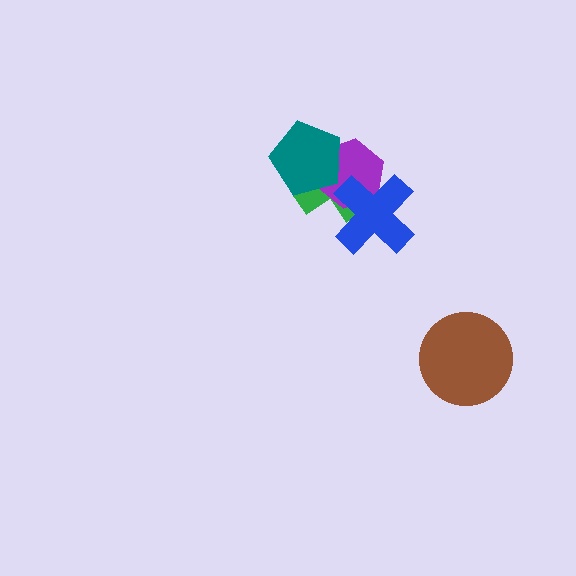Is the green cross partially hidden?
Yes, it is partially covered by another shape.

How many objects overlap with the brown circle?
0 objects overlap with the brown circle.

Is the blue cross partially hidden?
No, no other shape covers it.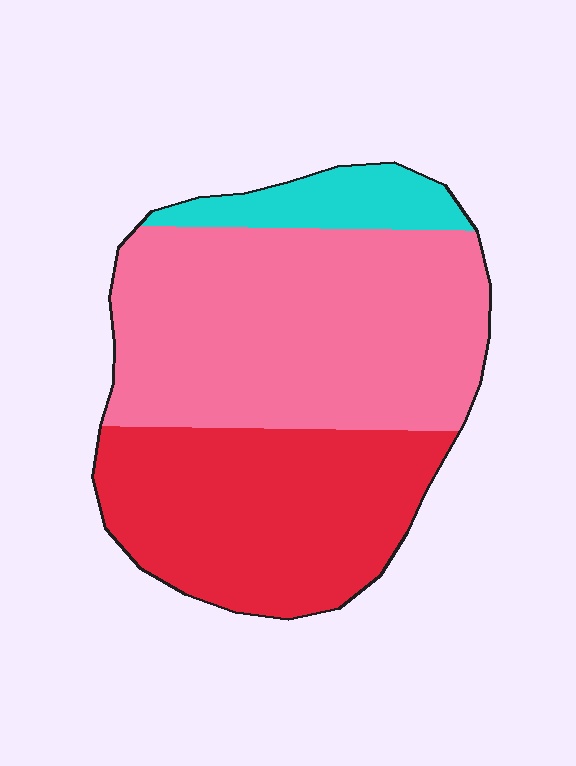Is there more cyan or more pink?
Pink.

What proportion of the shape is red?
Red takes up between a third and a half of the shape.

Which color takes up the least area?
Cyan, at roughly 10%.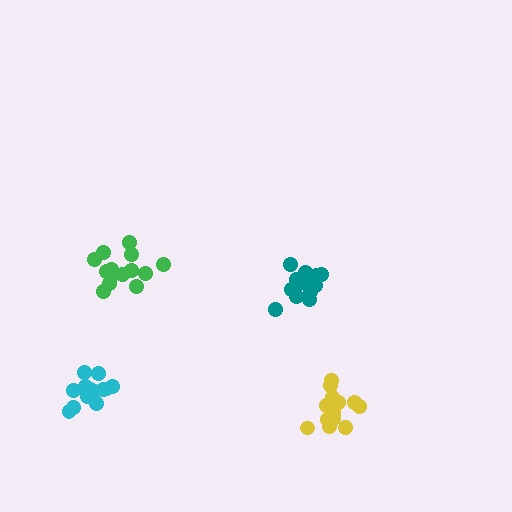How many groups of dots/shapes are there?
There are 4 groups.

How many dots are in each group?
Group 1: 15 dots, Group 2: 19 dots, Group 3: 19 dots, Group 4: 16 dots (69 total).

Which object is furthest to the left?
The cyan cluster is leftmost.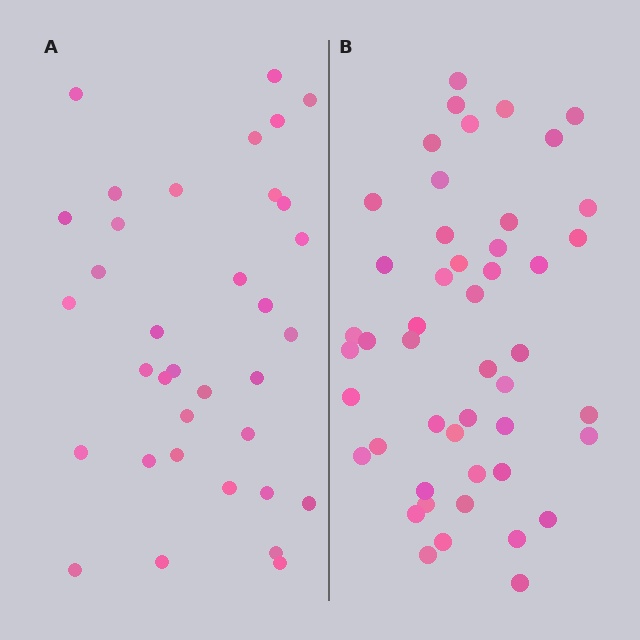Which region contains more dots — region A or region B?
Region B (the right region) has more dots.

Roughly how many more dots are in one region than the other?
Region B has approximately 15 more dots than region A.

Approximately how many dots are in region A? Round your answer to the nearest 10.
About 40 dots. (The exact count is 35, which rounds to 40.)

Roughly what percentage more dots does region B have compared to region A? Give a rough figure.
About 35% more.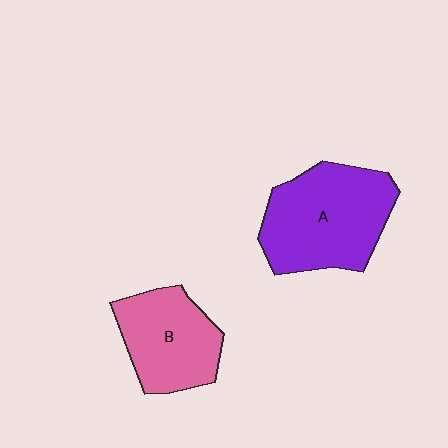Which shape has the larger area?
Shape A (purple).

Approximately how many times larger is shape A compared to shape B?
Approximately 1.4 times.